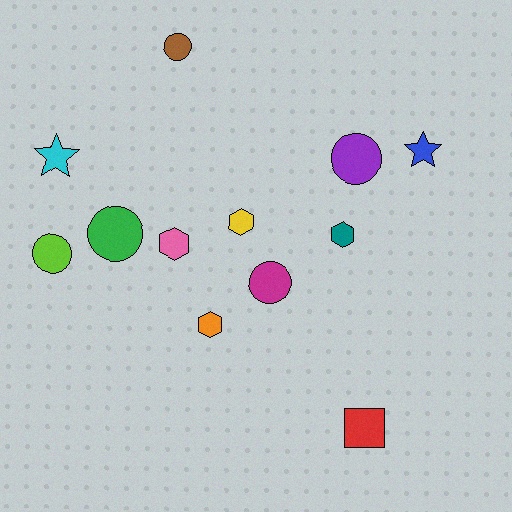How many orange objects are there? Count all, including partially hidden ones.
There is 1 orange object.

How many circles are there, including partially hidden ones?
There are 5 circles.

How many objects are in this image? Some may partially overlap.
There are 12 objects.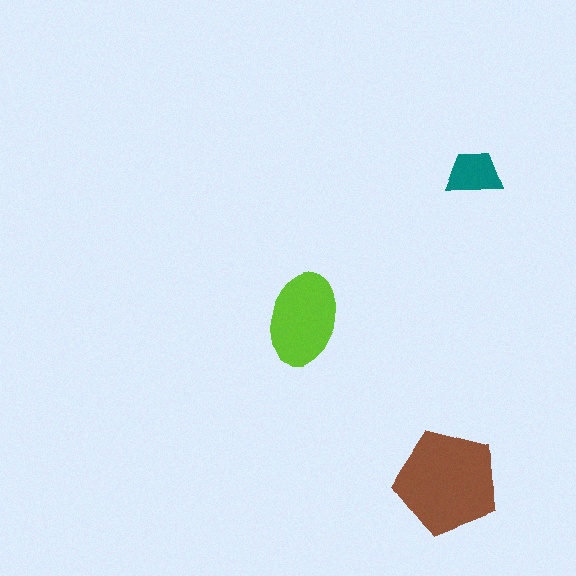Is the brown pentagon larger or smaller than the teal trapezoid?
Larger.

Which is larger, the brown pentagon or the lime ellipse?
The brown pentagon.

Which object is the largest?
The brown pentagon.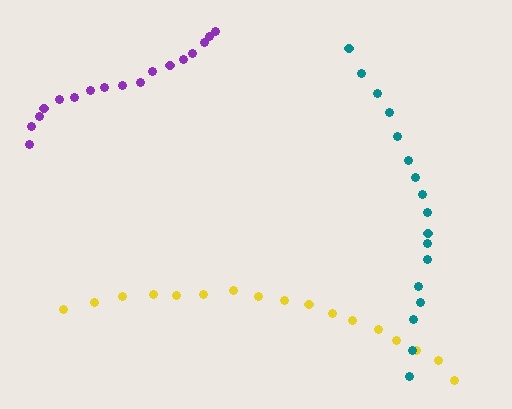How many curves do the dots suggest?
There are 3 distinct paths.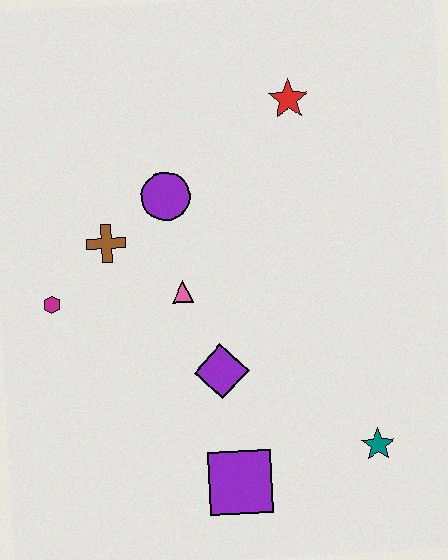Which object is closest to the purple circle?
The brown cross is closest to the purple circle.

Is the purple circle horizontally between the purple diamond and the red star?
No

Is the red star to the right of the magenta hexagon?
Yes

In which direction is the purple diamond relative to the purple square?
The purple diamond is above the purple square.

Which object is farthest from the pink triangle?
The teal star is farthest from the pink triangle.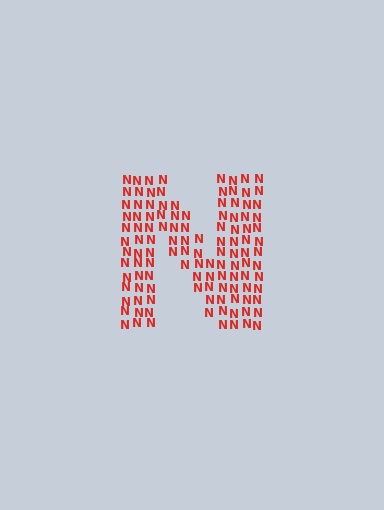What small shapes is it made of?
It is made of small letter N's.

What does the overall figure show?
The overall figure shows the letter N.